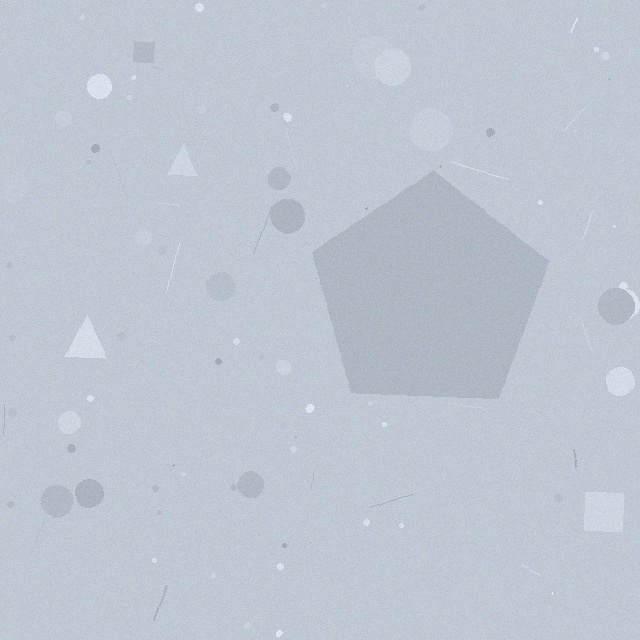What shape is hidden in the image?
A pentagon is hidden in the image.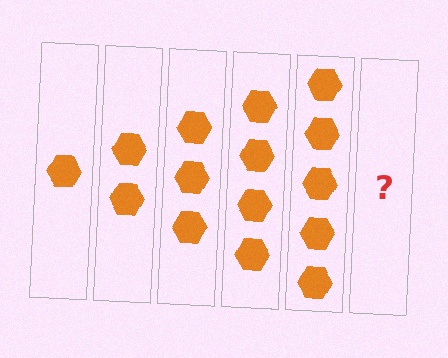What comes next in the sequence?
The next element should be 6 hexagons.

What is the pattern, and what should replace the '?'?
The pattern is that each step adds one more hexagon. The '?' should be 6 hexagons.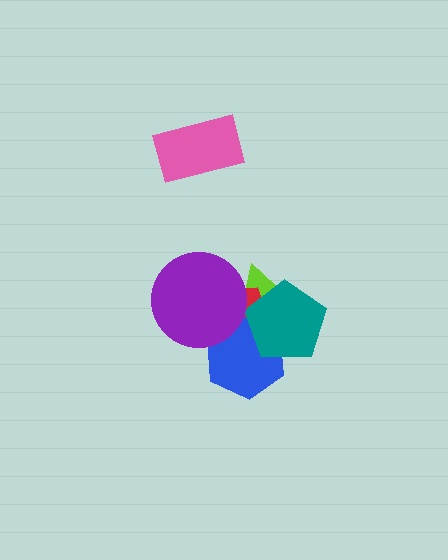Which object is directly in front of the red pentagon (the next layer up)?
The blue hexagon is directly in front of the red pentagon.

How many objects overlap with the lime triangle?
4 objects overlap with the lime triangle.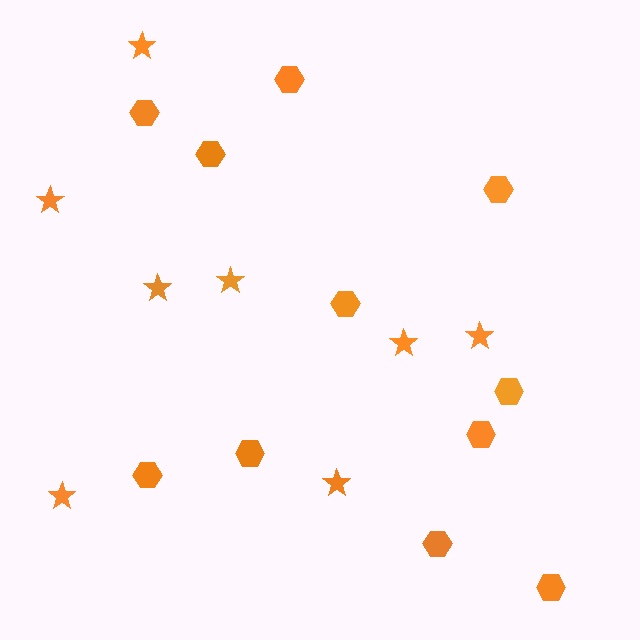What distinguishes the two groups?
There are 2 groups: one group of stars (8) and one group of hexagons (11).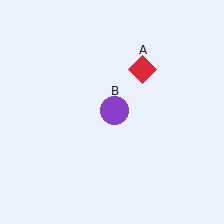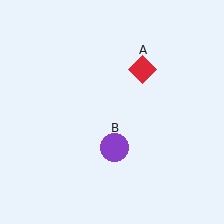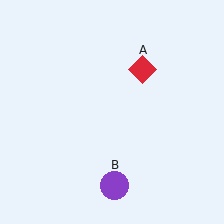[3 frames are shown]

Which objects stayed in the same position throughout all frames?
Red diamond (object A) remained stationary.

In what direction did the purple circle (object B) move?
The purple circle (object B) moved down.